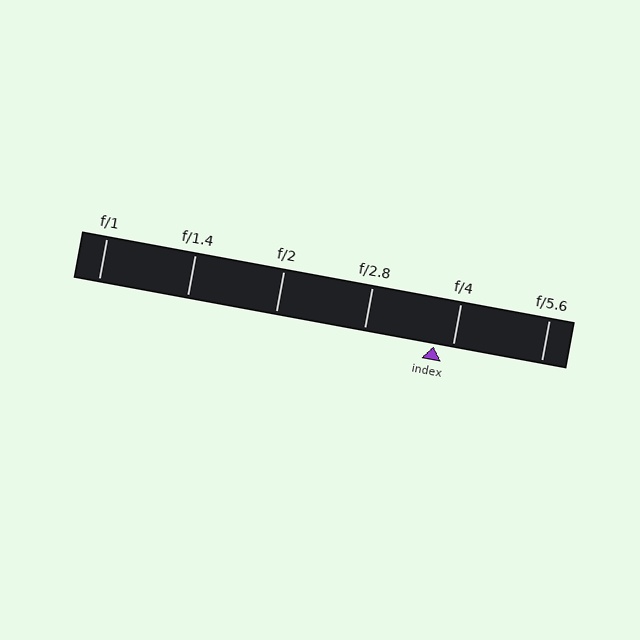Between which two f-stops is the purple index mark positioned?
The index mark is between f/2.8 and f/4.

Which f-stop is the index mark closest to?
The index mark is closest to f/4.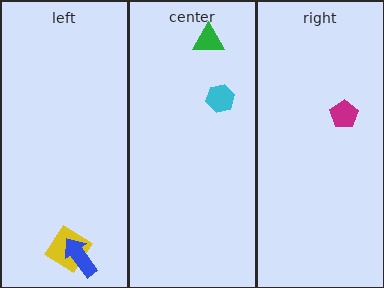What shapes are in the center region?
The cyan hexagon, the green triangle.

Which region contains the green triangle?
The center region.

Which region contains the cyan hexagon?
The center region.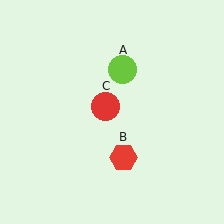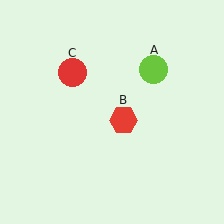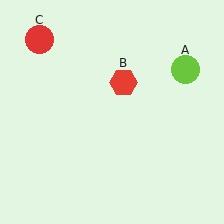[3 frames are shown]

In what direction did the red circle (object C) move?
The red circle (object C) moved up and to the left.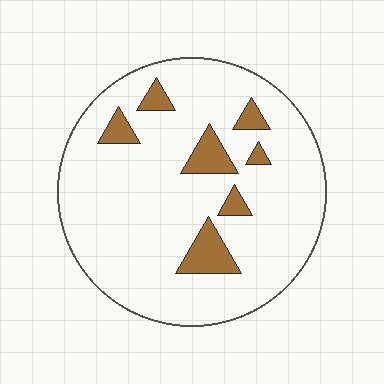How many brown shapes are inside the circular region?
7.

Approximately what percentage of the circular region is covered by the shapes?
Approximately 10%.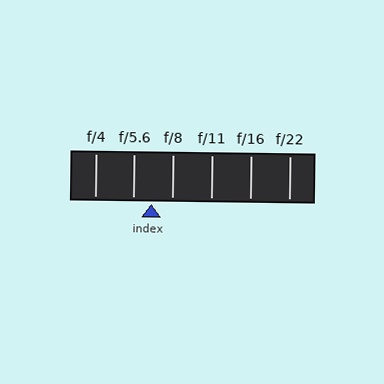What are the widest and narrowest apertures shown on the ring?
The widest aperture shown is f/4 and the narrowest is f/22.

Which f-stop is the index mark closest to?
The index mark is closest to f/5.6.